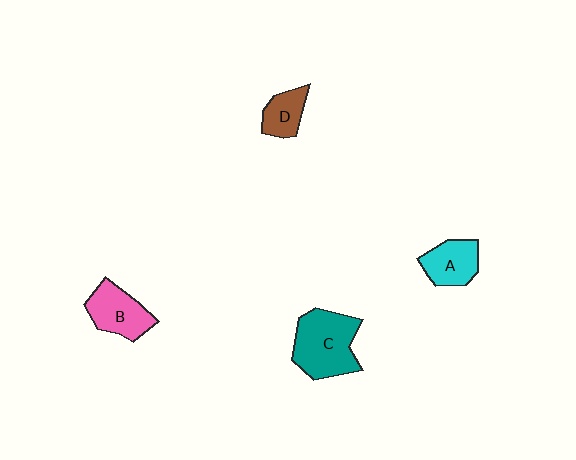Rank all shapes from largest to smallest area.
From largest to smallest: C (teal), B (pink), A (cyan), D (brown).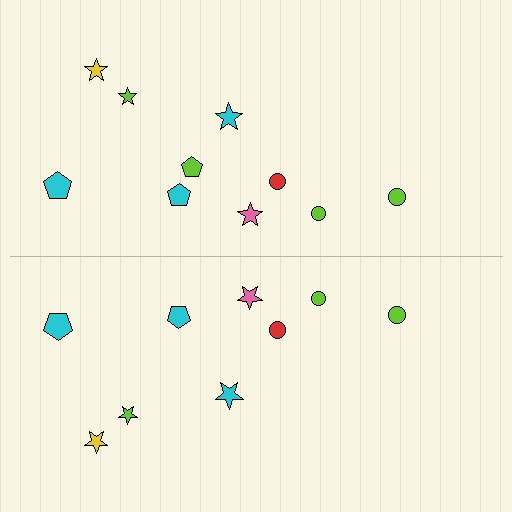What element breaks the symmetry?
A lime pentagon is missing from the bottom side.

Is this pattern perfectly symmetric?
No, the pattern is not perfectly symmetric. A lime pentagon is missing from the bottom side.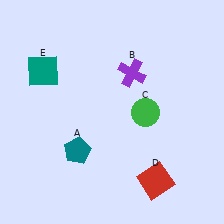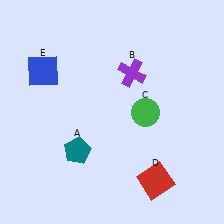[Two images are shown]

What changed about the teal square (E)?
In Image 1, E is teal. In Image 2, it changed to blue.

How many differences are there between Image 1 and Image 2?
There is 1 difference between the two images.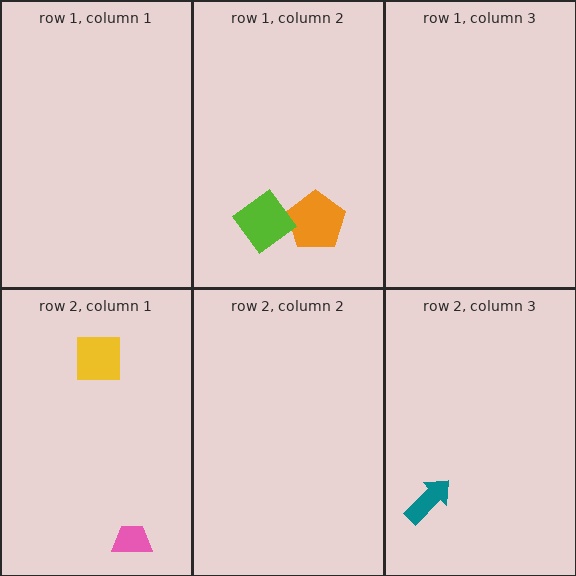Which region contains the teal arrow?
The row 2, column 3 region.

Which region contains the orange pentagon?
The row 1, column 2 region.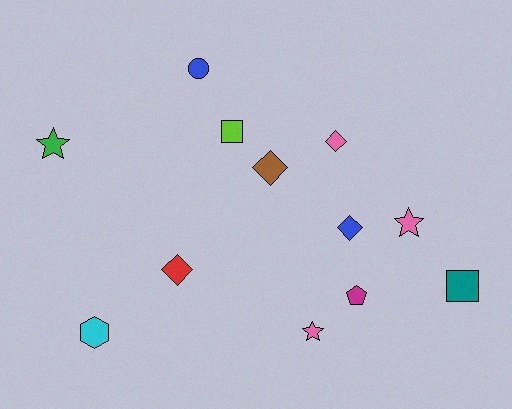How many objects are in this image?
There are 12 objects.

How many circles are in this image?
There is 1 circle.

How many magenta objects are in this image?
There is 1 magenta object.